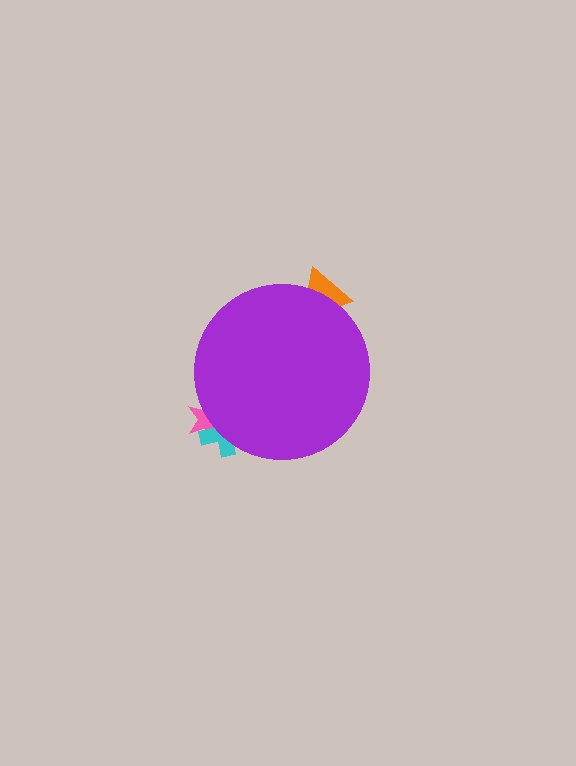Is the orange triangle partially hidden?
Yes, the orange triangle is partially hidden behind the purple circle.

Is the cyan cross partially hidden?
Yes, the cyan cross is partially hidden behind the purple circle.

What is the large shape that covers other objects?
A purple circle.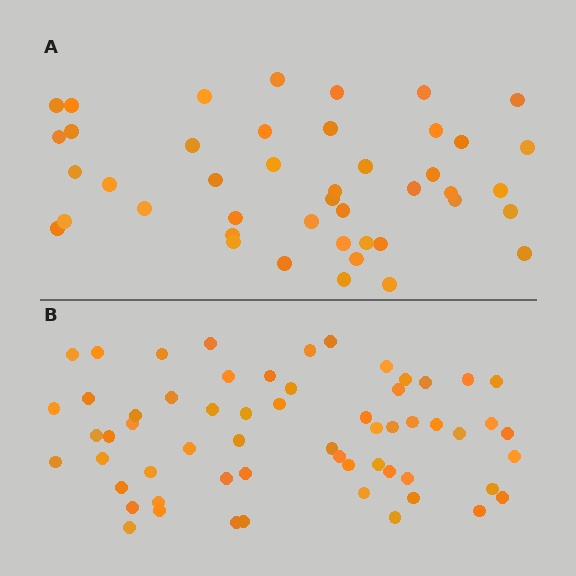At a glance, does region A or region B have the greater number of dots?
Region B (the bottom region) has more dots.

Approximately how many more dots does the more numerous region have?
Region B has approximately 15 more dots than region A.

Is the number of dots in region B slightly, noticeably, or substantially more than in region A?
Region B has noticeably more, but not dramatically so. The ratio is roughly 1.4 to 1.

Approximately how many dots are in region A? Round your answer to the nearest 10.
About 40 dots. (The exact count is 44, which rounds to 40.)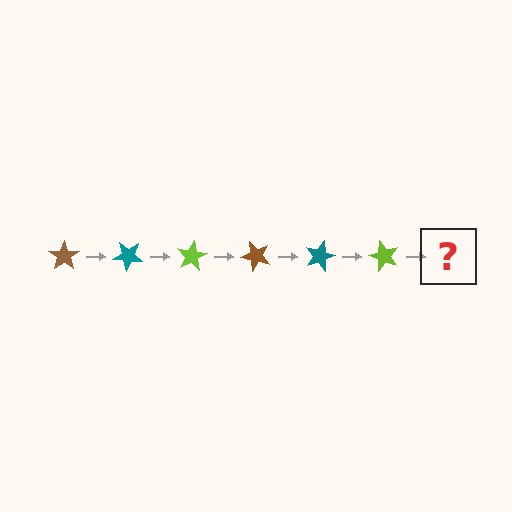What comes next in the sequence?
The next element should be a brown star, rotated 240 degrees from the start.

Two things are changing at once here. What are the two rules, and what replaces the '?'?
The two rules are that it rotates 40 degrees each step and the color cycles through brown, teal, and lime. The '?' should be a brown star, rotated 240 degrees from the start.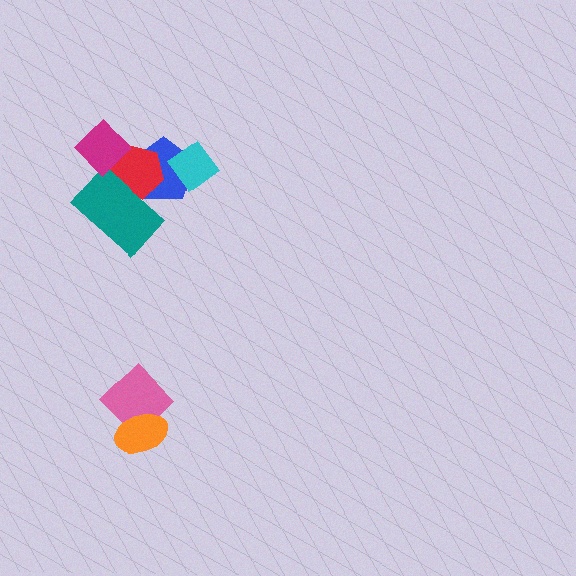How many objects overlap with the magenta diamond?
1 object overlaps with the magenta diamond.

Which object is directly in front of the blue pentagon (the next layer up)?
The cyan diamond is directly in front of the blue pentagon.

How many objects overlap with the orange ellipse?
1 object overlaps with the orange ellipse.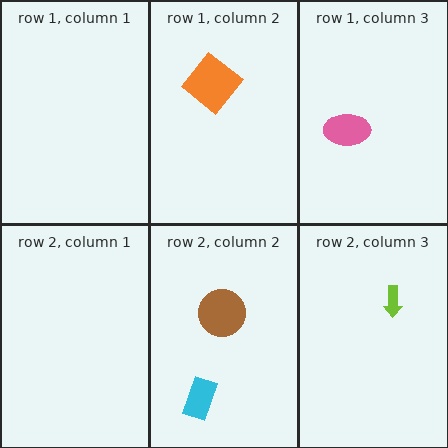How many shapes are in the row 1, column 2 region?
1.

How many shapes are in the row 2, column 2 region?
2.